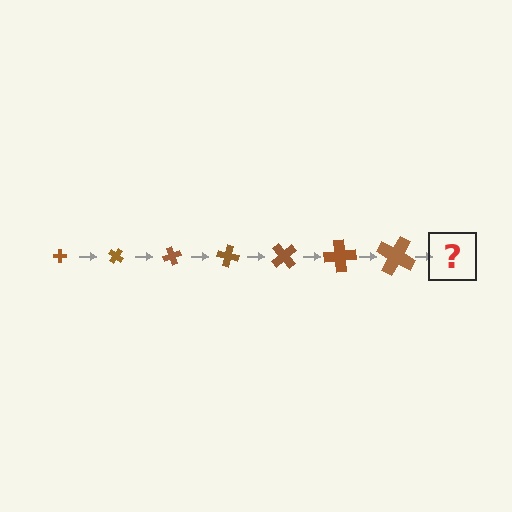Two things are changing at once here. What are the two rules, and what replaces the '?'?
The two rules are that the cross grows larger each step and it rotates 35 degrees each step. The '?' should be a cross, larger than the previous one and rotated 245 degrees from the start.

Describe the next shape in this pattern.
It should be a cross, larger than the previous one and rotated 245 degrees from the start.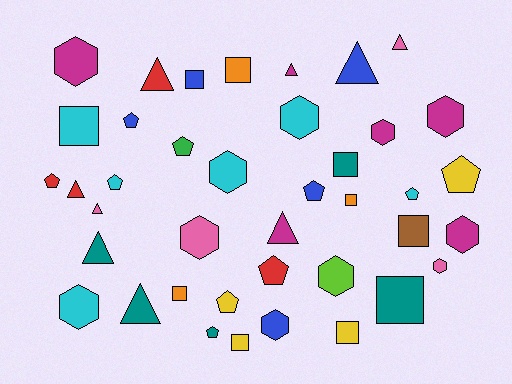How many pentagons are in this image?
There are 10 pentagons.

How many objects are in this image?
There are 40 objects.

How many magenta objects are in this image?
There are 6 magenta objects.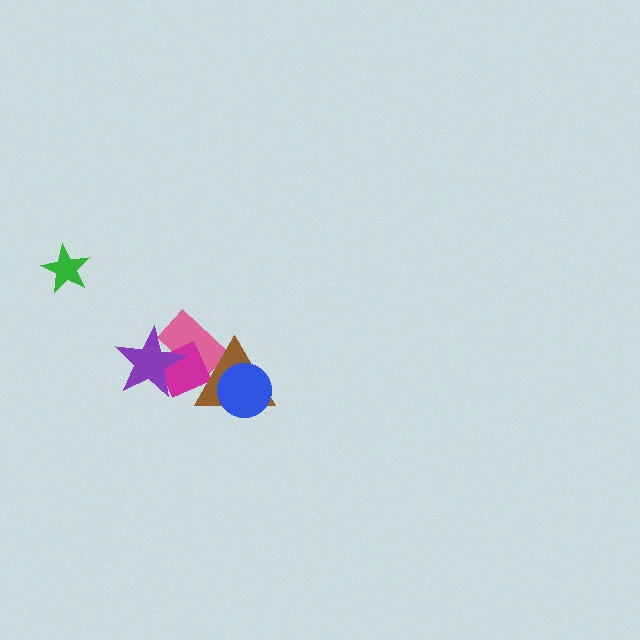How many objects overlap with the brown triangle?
3 objects overlap with the brown triangle.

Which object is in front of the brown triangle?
The blue circle is in front of the brown triangle.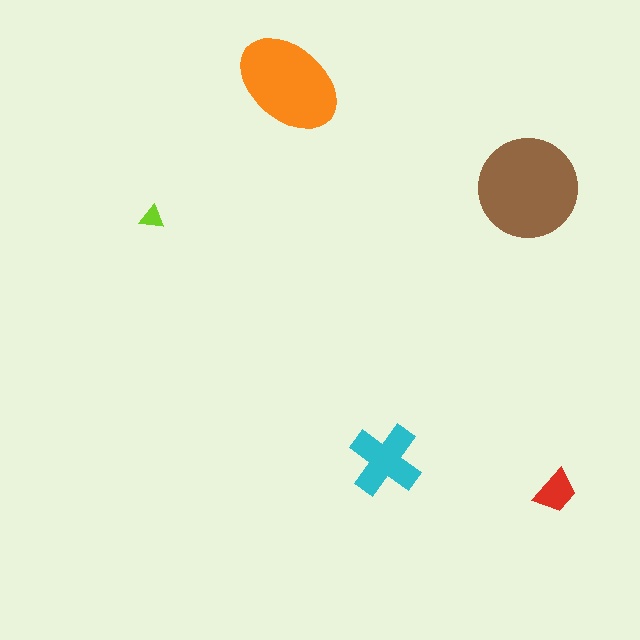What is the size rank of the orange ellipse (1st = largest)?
2nd.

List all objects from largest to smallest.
The brown circle, the orange ellipse, the cyan cross, the red trapezoid, the lime triangle.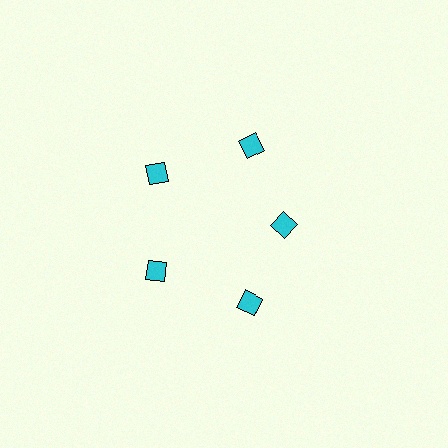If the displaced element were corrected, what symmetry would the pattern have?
It would have 5-fold rotational symmetry — the pattern would map onto itself every 72 degrees.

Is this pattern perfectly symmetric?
No. The 5 cyan diamonds are arranged in a ring, but one element near the 3 o'clock position is pulled inward toward the center, breaking the 5-fold rotational symmetry.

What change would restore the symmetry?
The symmetry would be restored by moving it outward, back onto the ring so that all 5 diamonds sit at equal angles and equal distance from the center.